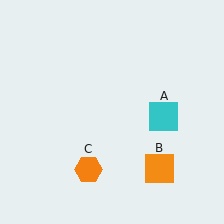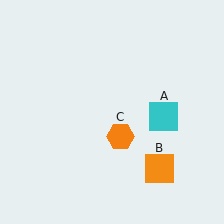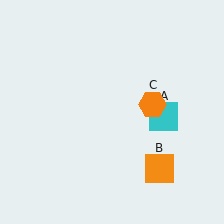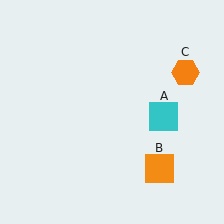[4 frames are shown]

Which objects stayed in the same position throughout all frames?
Cyan square (object A) and orange square (object B) remained stationary.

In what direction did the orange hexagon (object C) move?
The orange hexagon (object C) moved up and to the right.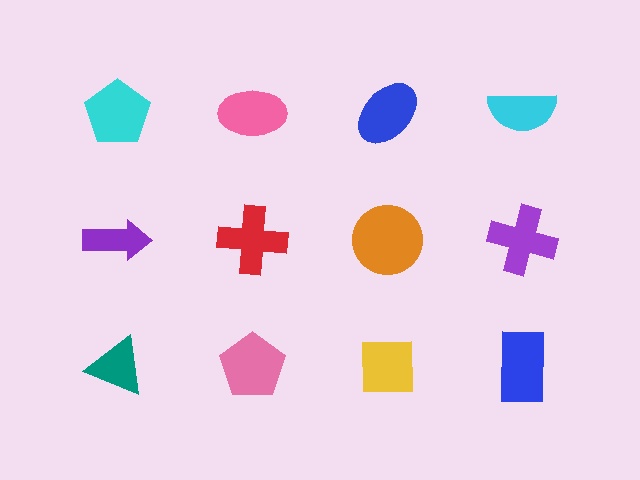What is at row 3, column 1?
A teal triangle.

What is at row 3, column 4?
A blue rectangle.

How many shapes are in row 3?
4 shapes.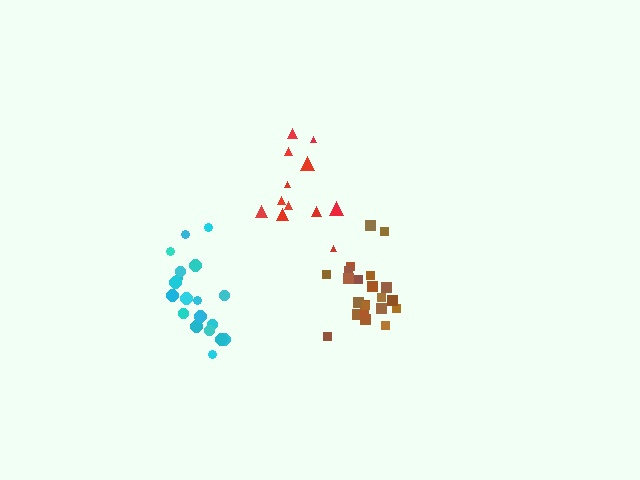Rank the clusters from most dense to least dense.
brown, cyan, red.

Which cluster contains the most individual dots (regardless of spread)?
Brown (22).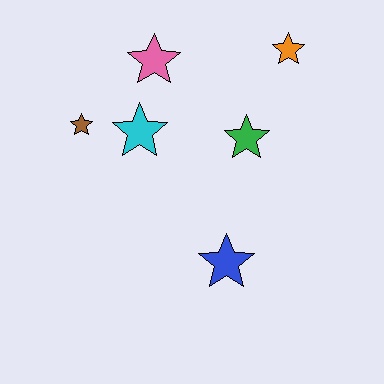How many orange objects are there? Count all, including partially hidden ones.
There is 1 orange object.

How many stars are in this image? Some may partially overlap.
There are 6 stars.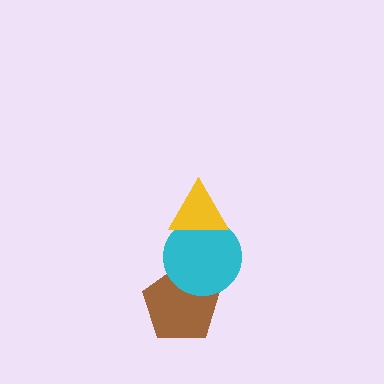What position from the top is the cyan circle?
The cyan circle is 2nd from the top.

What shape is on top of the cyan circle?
The yellow triangle is on top of the cyan circle.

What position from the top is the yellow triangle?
The yellow triangle is 1st from the top.